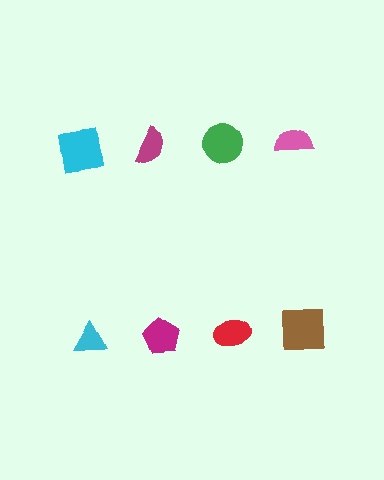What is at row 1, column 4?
A pink semicircle.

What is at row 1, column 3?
A green circle.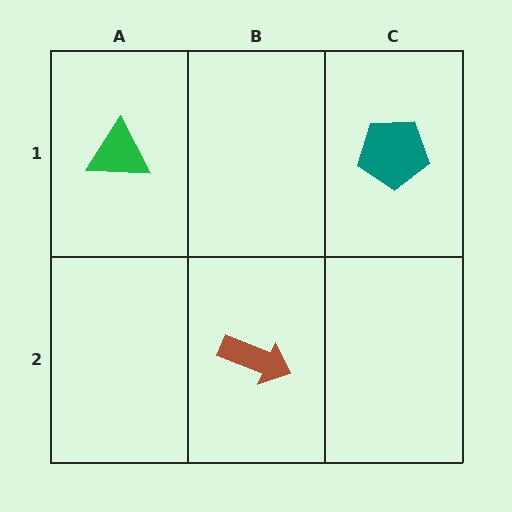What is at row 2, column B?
A brown arrow.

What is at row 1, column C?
A teal pentagon.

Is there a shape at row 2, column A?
No, that cell is empty.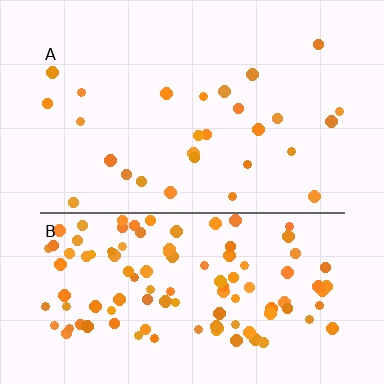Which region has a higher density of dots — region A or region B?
B (the bottom).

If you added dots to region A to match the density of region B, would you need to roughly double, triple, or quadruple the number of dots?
Approximately quadruple.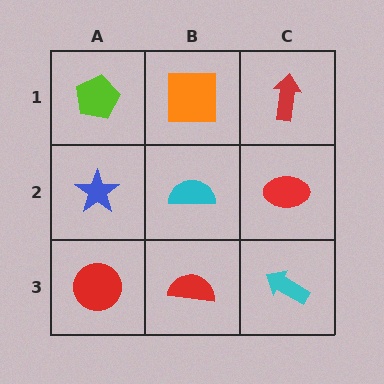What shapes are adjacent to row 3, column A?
A blue star (row 2, column A), a red semicircle (row 3, column B).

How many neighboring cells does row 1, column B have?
3.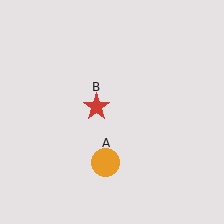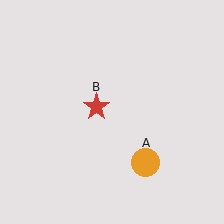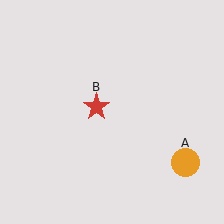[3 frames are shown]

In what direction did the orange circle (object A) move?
The orange circle (object A) moved right.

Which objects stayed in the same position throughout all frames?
Red star (object B) remained stationary.